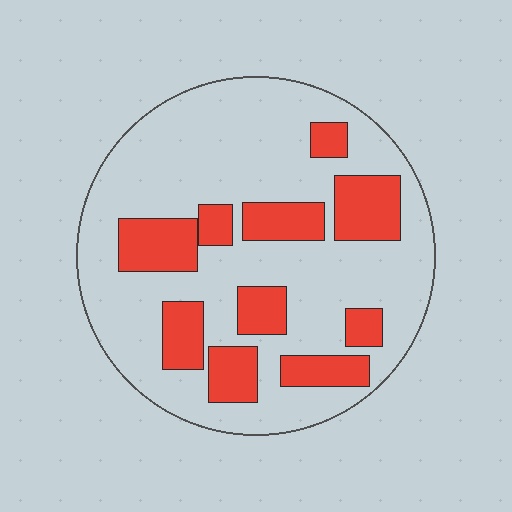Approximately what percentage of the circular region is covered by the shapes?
Approximately 25%.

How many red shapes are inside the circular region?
10.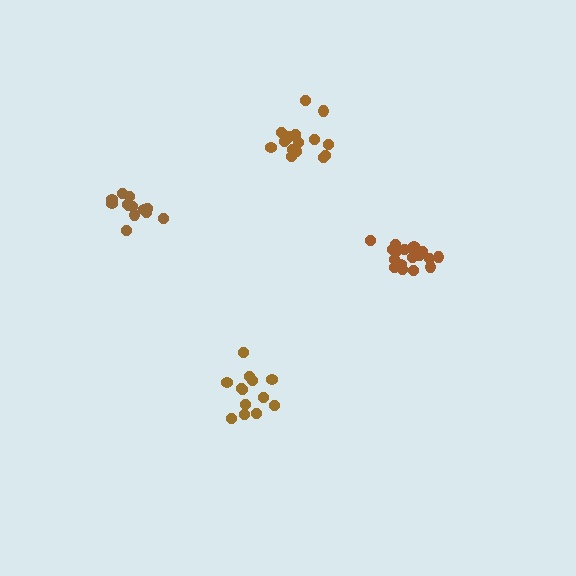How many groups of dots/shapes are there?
There are 4 groups.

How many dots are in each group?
Group 1: 13 dots, Group 2: 15 dots, Group 3: 13 dots, Group 4: 19 dots (60 total).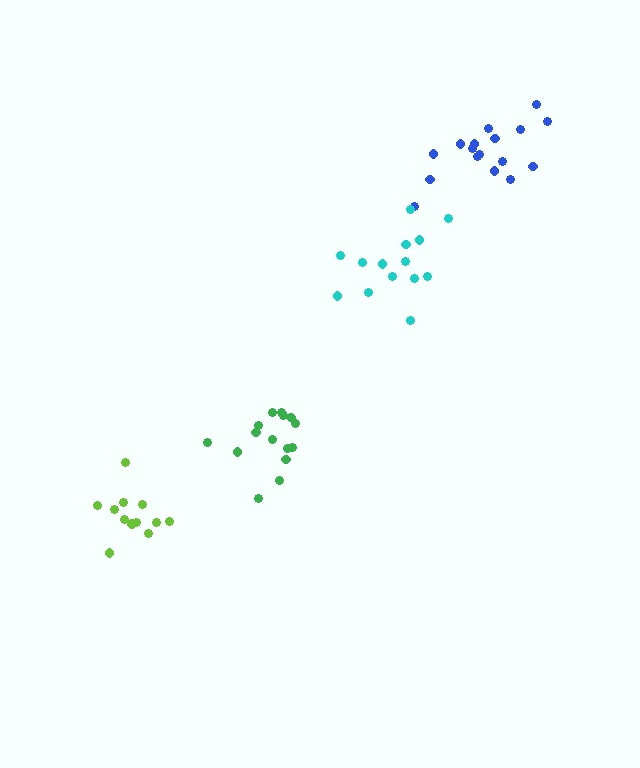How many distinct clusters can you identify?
There are 4 distinct clusters.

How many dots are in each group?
Group 1: 15 dots, Group 2: 17 dots, Group 3: 12 dots, Group 4: 14 dots (58 total).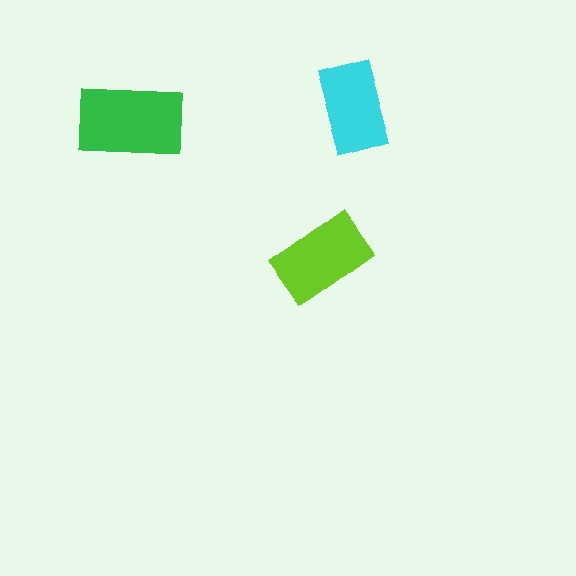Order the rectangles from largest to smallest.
the green one, the lime one, the cyan one.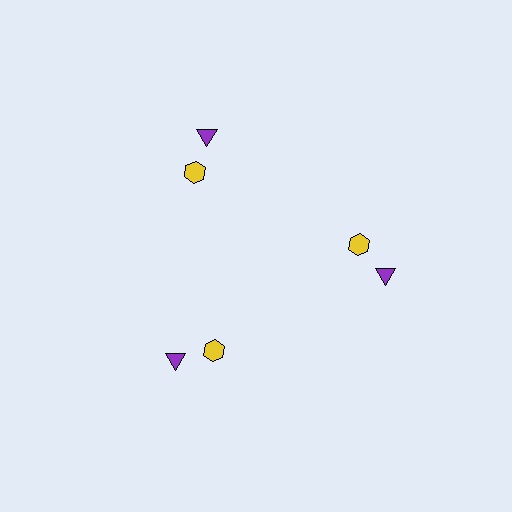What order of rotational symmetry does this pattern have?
This pattern has 3-fold rotational symmetry.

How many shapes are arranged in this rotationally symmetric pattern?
There are 6 shapes, arranged in 3 groups of 2.